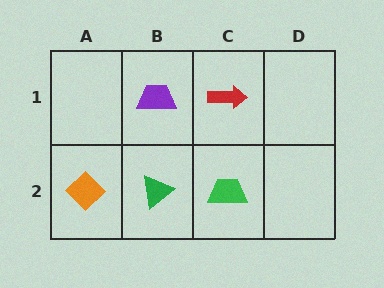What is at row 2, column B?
A green triangle.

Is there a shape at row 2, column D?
No, that cell is empty.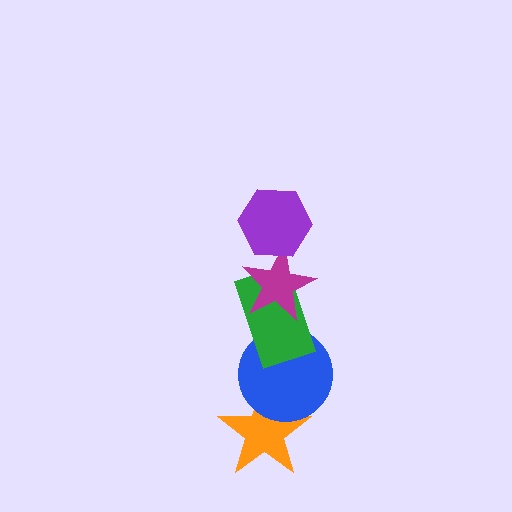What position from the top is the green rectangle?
The green rectangle is 3rd from the top.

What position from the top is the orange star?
The orange star is 5th from the top.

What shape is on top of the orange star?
The blue circle is on top of the orange star.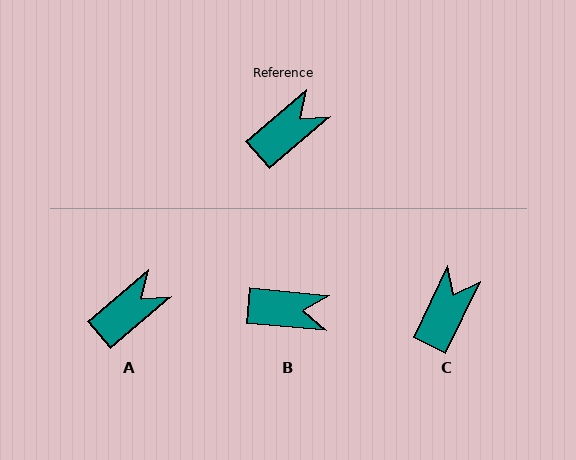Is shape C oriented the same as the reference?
No, it is off by about 24 degrees.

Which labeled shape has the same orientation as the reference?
A.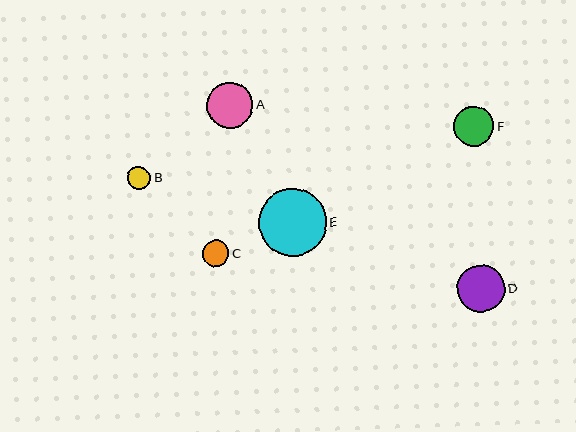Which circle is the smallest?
Circle B is the smallest with a size of approximately 23 pixels.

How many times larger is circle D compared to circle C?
Circle D is approximately 1.8 times the size of circle C.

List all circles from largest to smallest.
From largest to smallest: E, D, A, F, C, B.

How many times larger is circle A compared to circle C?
Circle A is approximately 1.7 times the size of circle C.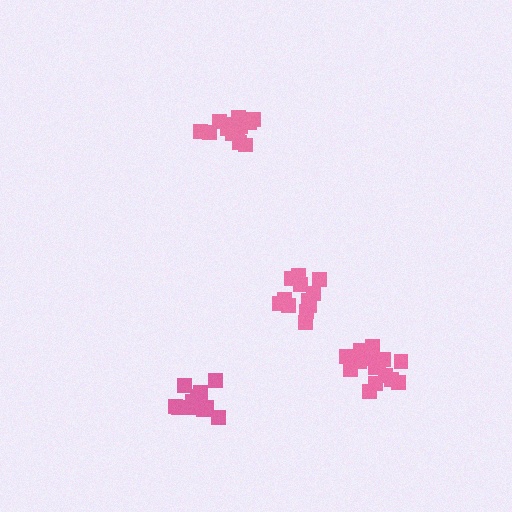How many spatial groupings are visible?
There are 4 spatial groupings.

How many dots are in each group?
Group 1: 13 dots, Group 2: 15 dots, Group 3: 15 dots, Group 4: 13 dots (56 total).